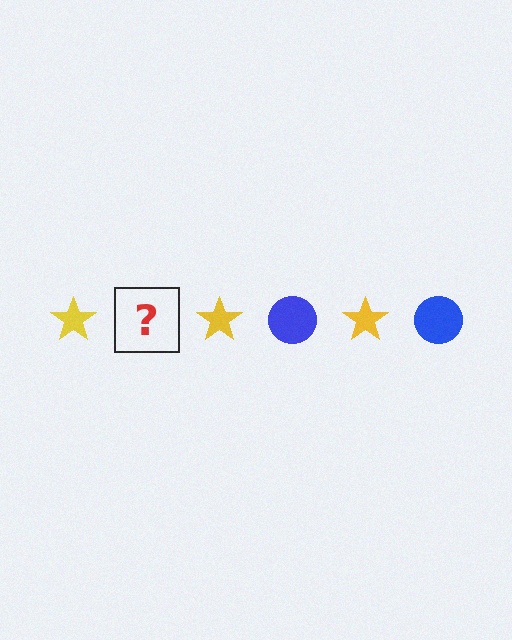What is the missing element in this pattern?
The missing element is a blue circle.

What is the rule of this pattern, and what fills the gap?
The rule is that the pattern alternates between yellow star and blue circle. The gap should be filled with a blue circle.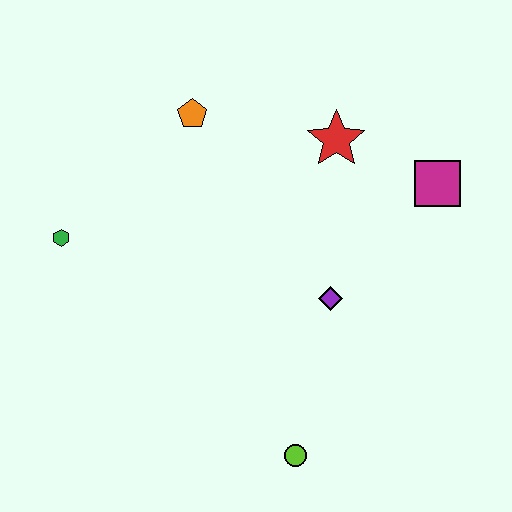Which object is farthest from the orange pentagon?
The lime circle is farthest from the orange pentagon.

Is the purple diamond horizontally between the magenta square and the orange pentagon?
Yes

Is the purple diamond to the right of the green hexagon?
Yes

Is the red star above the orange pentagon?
No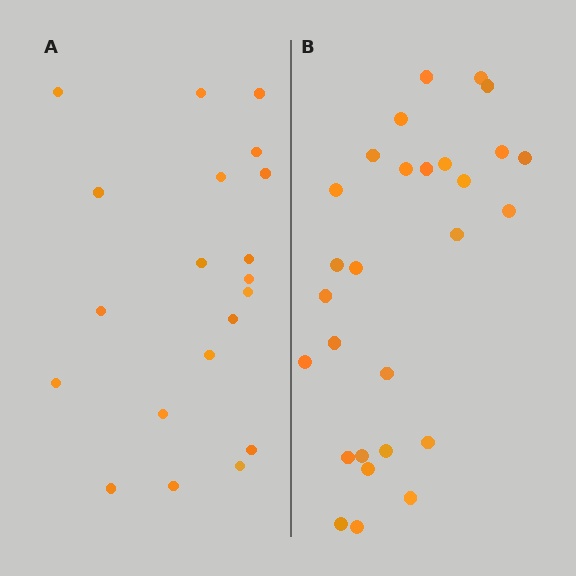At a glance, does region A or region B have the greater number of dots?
Region B (the right region) has more dots.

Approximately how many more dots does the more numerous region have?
Region B has roughly 8 or so more dots than region A.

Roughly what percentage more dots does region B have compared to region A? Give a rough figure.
About 40% more.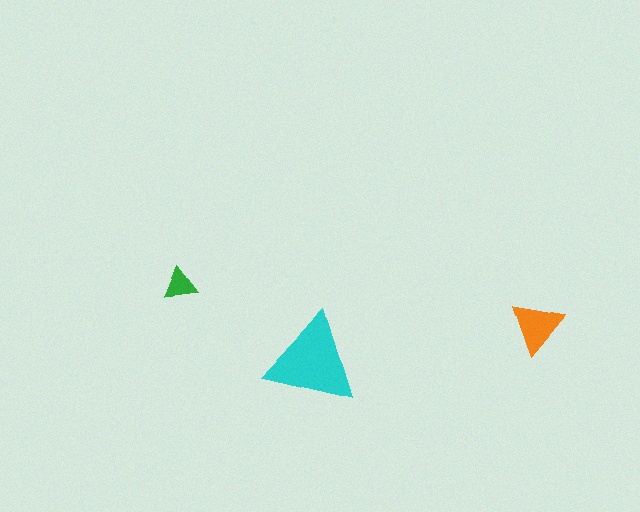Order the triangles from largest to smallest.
the cyan one, the orange one, the green one.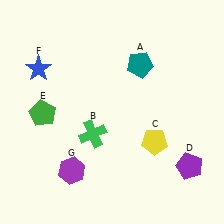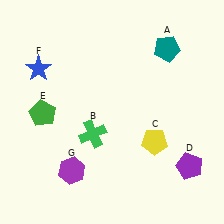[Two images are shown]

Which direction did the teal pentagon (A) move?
The teal pentagon (A) moved right.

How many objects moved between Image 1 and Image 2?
1 object moved between the two images.